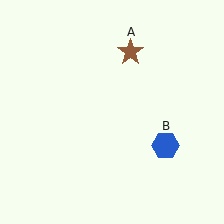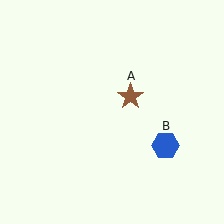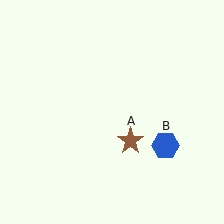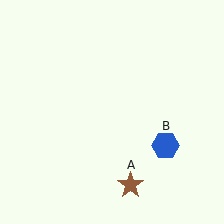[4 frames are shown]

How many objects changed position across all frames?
1 object changed position: brown star (object A).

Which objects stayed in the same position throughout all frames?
Blue hexagon (object B) remained stationary.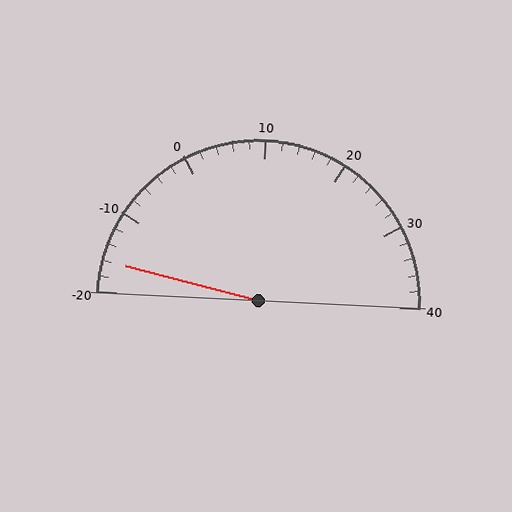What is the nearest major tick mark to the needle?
The nearest major tick mark is -20.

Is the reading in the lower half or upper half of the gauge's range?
The reading is in the lower half of the range (-20 to 40).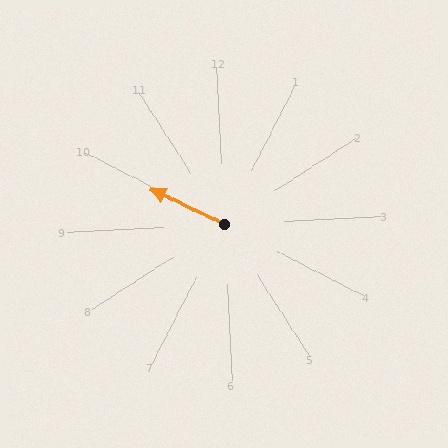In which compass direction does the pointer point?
Northwest.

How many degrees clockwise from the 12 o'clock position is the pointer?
Approximately 298 degrees.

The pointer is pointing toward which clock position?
Roughly 10 o'clock.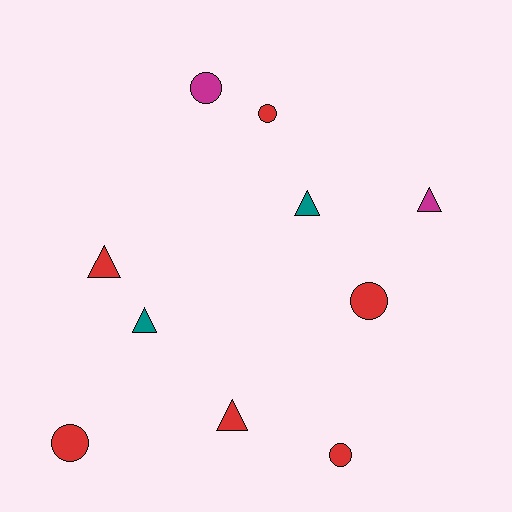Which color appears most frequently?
Red, with 6 objects.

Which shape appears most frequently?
Triangle, with 5 objects.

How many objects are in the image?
There are 10 objects.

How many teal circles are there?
There are no teal circles.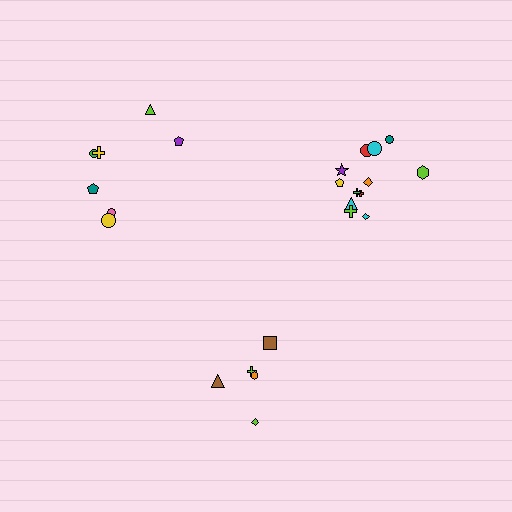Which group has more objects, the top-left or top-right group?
The top-right group.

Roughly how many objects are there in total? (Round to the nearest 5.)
Roughly 25 objects in total.